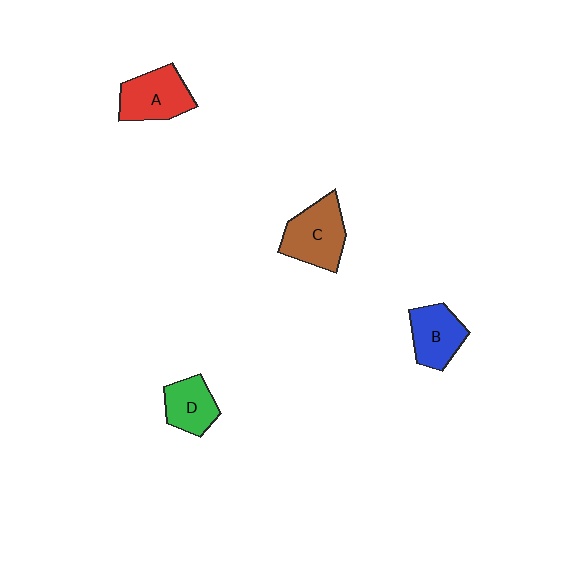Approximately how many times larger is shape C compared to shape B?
Approximately 1.2 times.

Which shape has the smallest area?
Shape D (green).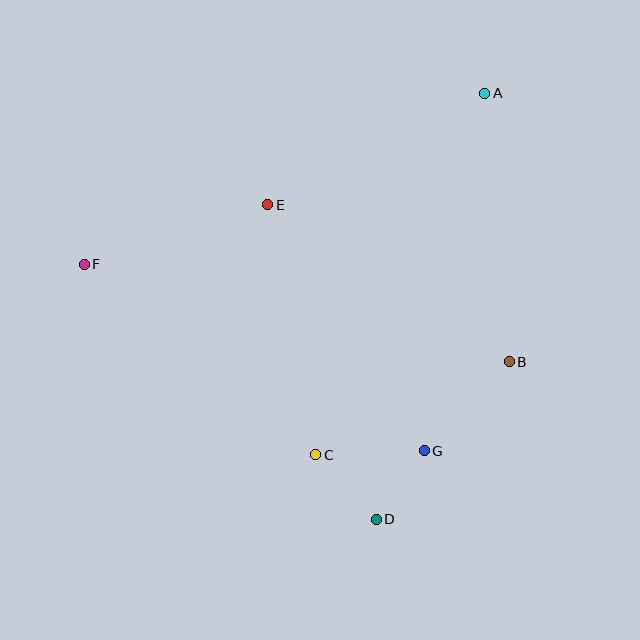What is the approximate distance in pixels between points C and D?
The distance between C and D is approximately 89 pixels.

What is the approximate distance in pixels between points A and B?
The distance between A and B is approximately 270 pixels.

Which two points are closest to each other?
Points D and G are closest to each other.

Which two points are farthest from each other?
Points A and D are farthest from each other.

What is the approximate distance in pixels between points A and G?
The distance between A and G is approximately 363 pixels.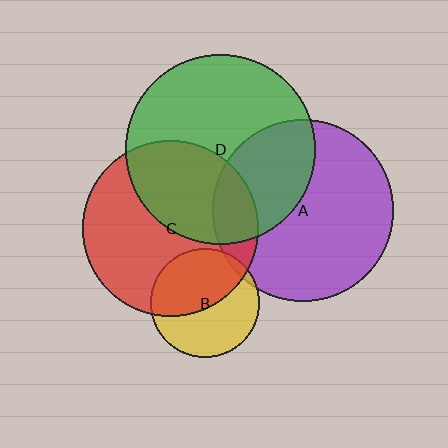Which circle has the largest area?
Circle D (green).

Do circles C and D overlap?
Yes.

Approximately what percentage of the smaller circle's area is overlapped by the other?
Approximately 40%.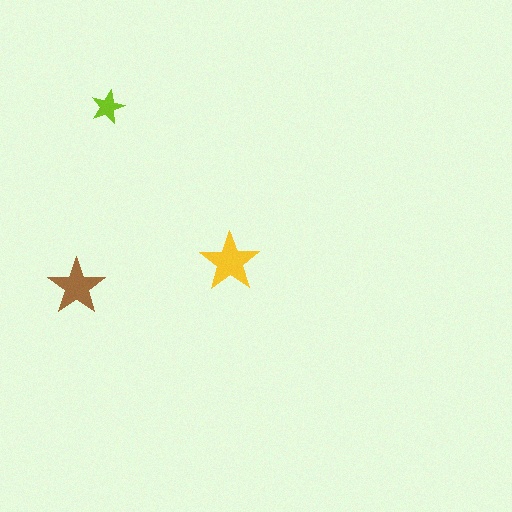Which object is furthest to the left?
The brown star is leftmost.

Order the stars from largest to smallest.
the yellow one, the brown one, the lime one.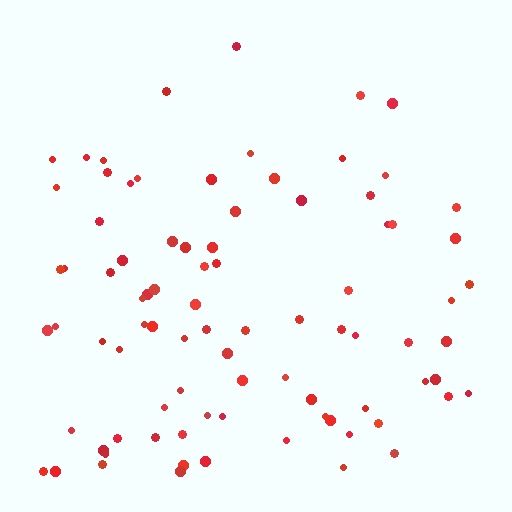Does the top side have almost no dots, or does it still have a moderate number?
Still a moderate number, just noticeably fewer than the bottom.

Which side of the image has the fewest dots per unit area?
The top.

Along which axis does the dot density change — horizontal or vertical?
Vertical.